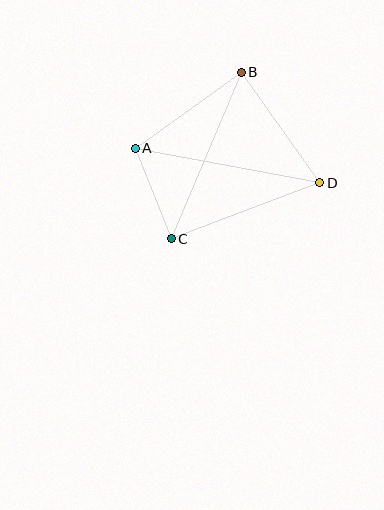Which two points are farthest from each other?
Points A and D are farthest from each other.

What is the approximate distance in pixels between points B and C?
The distance between B and C is approximately 180 pixels.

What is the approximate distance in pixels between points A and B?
The distance between A and B is approximately 130 pixels.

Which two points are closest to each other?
Points A and C are closest to each other.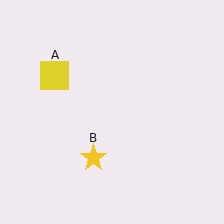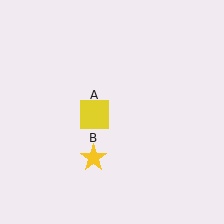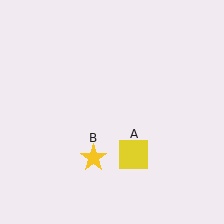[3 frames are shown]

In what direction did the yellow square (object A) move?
The yellow square (object A) moved down and to the right.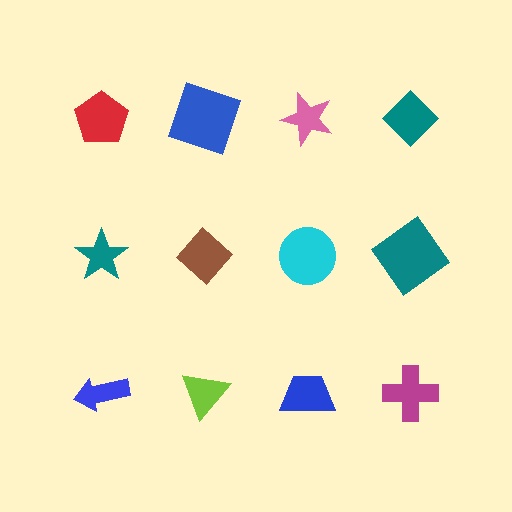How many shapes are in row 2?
4 shapes.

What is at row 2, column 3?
A cyan circle.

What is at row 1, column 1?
A red pentagon.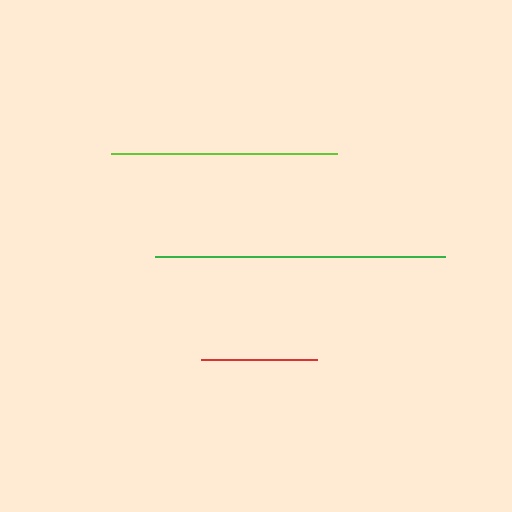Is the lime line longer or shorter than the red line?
The lime line is longer than the red line.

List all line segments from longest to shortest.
From longest to shortest: green, lime, red.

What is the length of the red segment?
The red segment is approximately 116 pixels long.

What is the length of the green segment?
The green segment is approximately 290 pixels long.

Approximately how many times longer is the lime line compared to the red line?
The lime line is approximately 1.9 times the length of the red line.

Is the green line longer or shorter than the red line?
The green line is longer than the red line.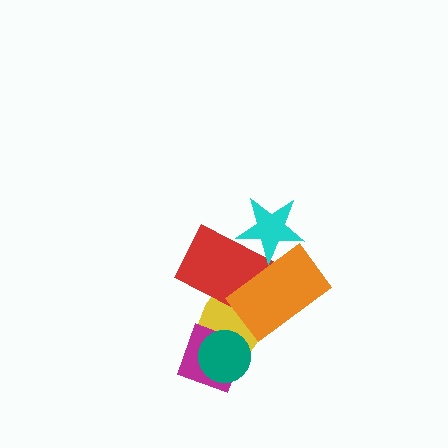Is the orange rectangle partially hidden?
Yes, it is partially covered by another shape.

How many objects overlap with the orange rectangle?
3 objects overlap with the orange rectangle.